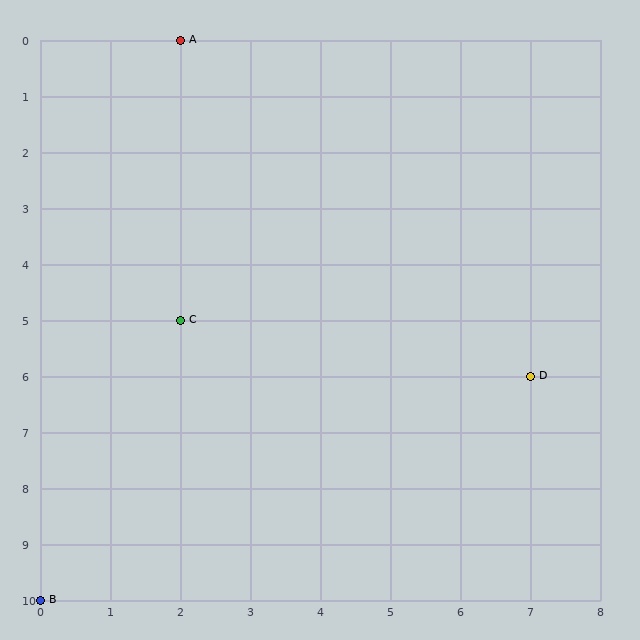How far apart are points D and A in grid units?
Points D and A are 5 columns and 6 rows apart (about 7.8 grid units diagonally).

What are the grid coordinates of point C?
Point C is at grid coordinates (2, 5).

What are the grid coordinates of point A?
Point A is at grid coordinates (2, 0).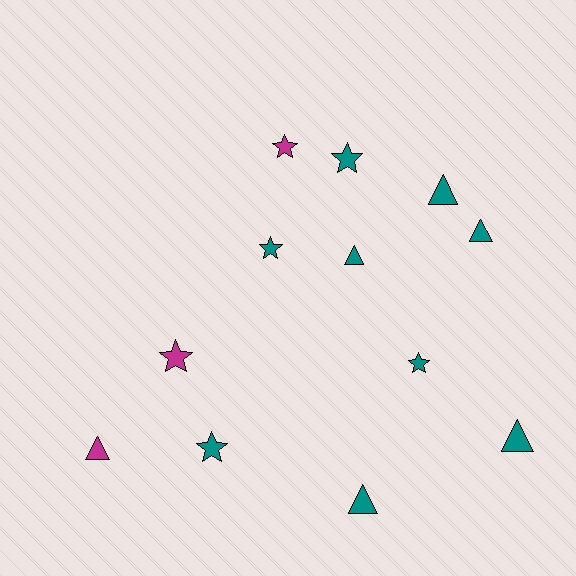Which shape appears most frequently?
Star, with 6 objects.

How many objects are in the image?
There are 12 objects.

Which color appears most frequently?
Teal, with 9 objects.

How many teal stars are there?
There are 4 teal stars.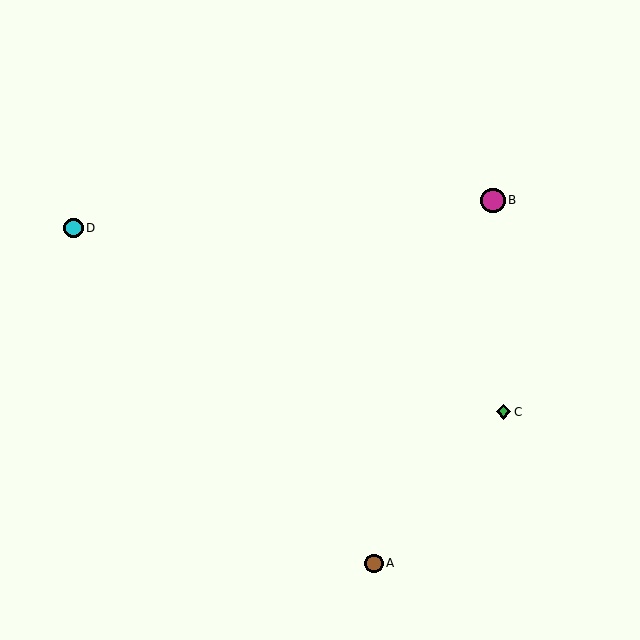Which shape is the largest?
The magenta circle (labeled B) is the largest.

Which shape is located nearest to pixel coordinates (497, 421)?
The green diamond (labeled C) at (503, 412) is nearest to that location.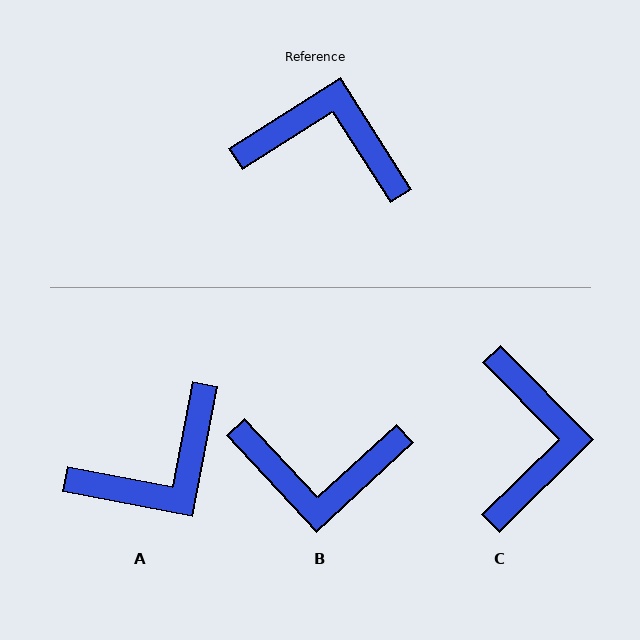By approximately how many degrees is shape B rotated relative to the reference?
Approximately 169 degrees clockwise.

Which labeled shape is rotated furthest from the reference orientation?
B, about 169 degrees away.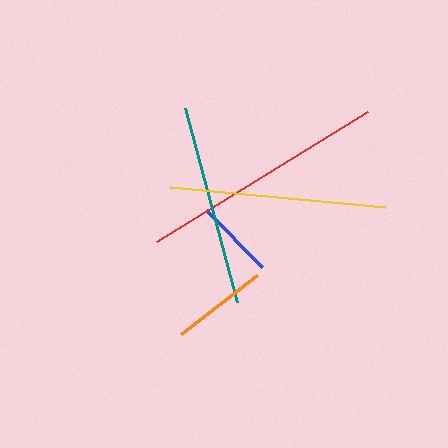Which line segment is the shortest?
The blue line is the shortest at approximately 80 pixels.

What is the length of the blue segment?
The blue segment is approximately 80 pixels long.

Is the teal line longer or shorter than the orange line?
The teal line is longer than the orange line.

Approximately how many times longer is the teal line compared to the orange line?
The teal line is approximately 2.1 times the length of the orange line.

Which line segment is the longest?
The red line is the longest at approximately 248 pixels.